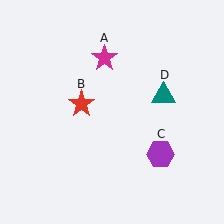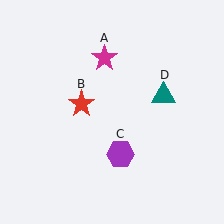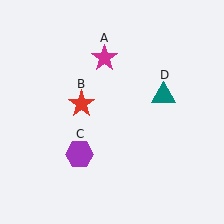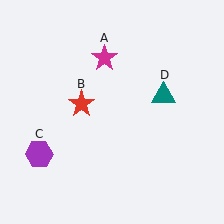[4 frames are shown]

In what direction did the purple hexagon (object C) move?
The purple hexagon (object C) moved left.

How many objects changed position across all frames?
1 object changed position: purple hexagon (object C).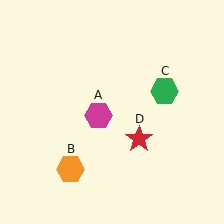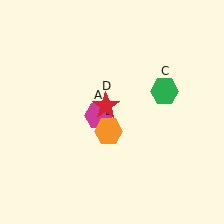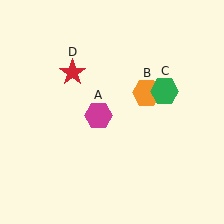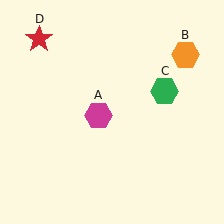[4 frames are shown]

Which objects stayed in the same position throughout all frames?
Magenta hexagon (object A) and green hexagon (object C) remained stationary.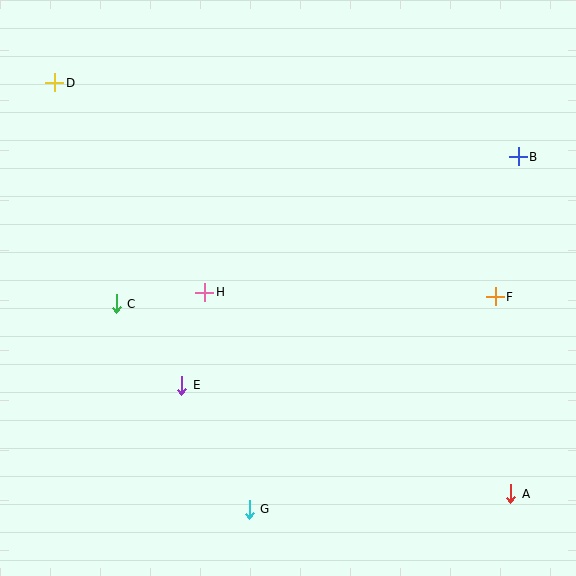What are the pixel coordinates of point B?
Point B is at (518, 157).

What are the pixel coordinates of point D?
Point D is at (55, 83).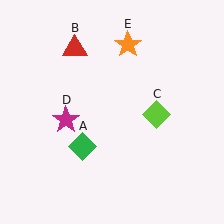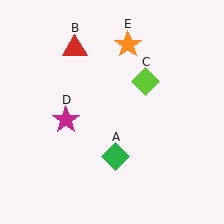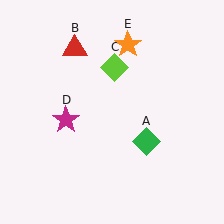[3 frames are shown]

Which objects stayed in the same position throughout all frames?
Red triangle (object B) and magenta star (object D) and orange star (object E) remained stationary.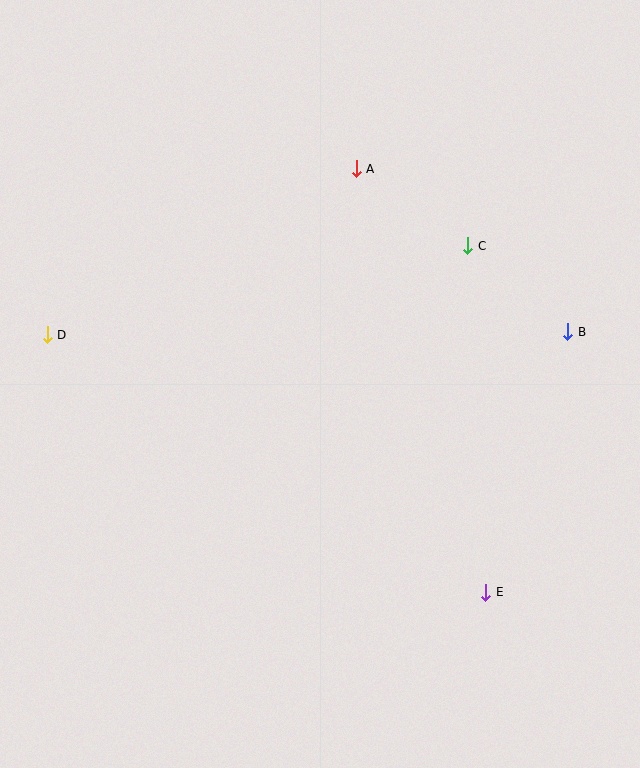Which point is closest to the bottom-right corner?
Point E is closest to the bottom-right corner.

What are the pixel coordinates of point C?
Point C is at (468, 246).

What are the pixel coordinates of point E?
Point E is at (486, 592).